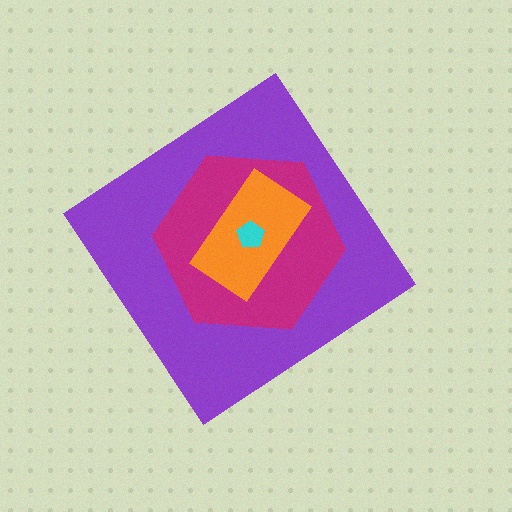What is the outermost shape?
The purple diamond.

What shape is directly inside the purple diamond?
The magenta hexagon.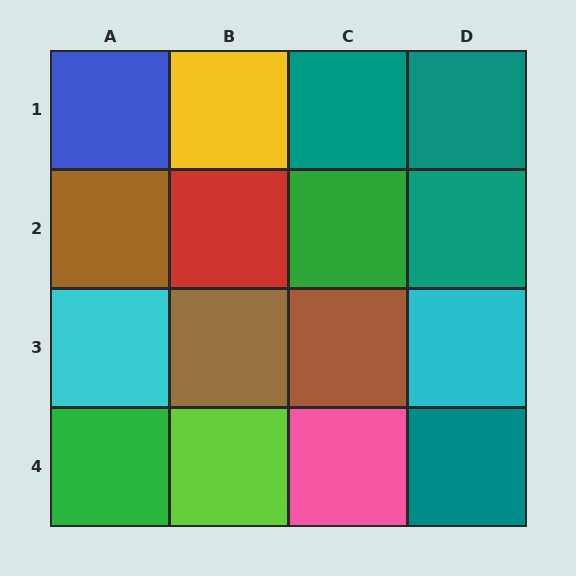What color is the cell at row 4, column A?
Green.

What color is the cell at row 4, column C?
Pink.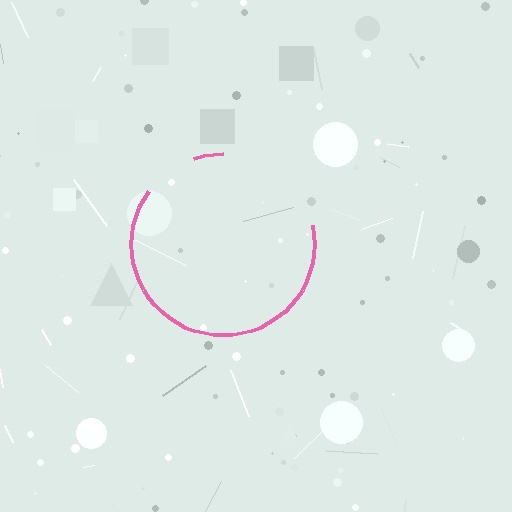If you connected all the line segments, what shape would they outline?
They would outline a circle.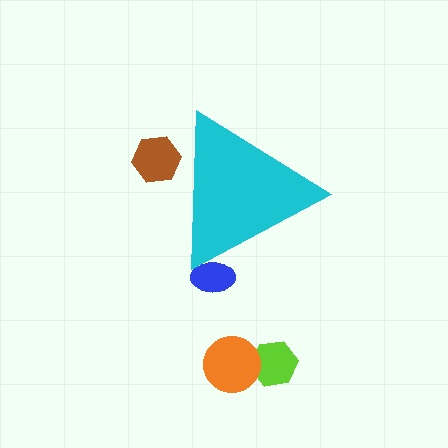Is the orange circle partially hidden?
No, the orange circle is fully visible.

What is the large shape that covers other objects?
A cyan triangle.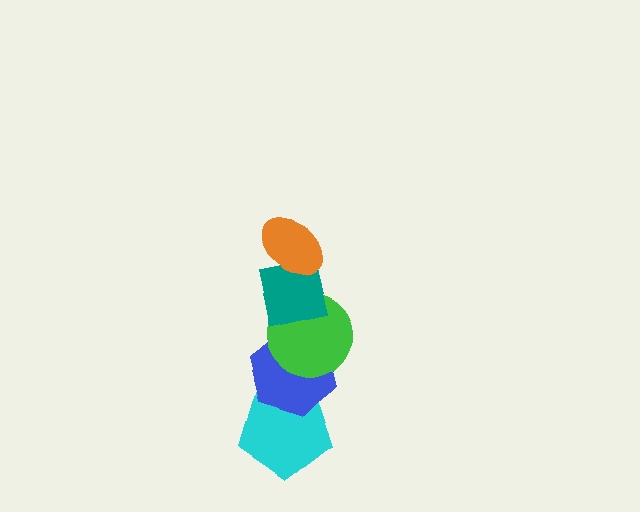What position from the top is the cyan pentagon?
The cyan pentagon is 5th from the top.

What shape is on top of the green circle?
The teal square is on top of the green circle.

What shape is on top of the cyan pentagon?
The blue hexagon is on top of the cyan pentagon.